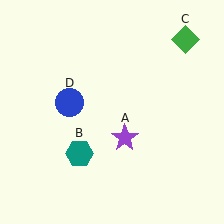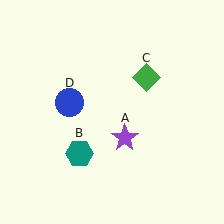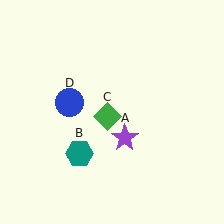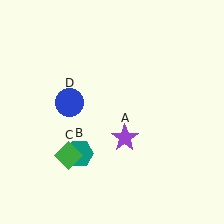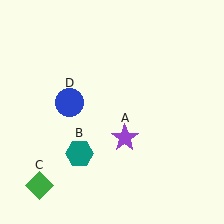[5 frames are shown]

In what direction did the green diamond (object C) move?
The green diamond (object C) moved down and to the left.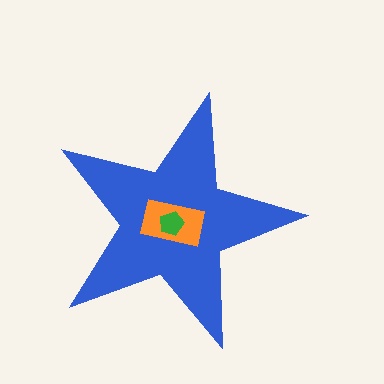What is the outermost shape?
The blue star.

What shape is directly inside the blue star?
The orange rectangle.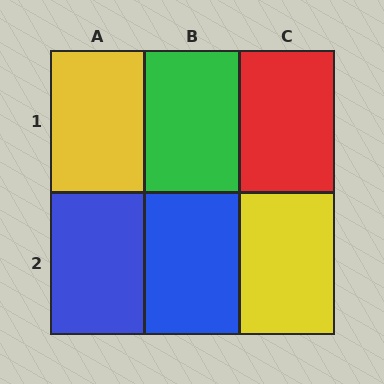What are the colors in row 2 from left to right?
Blue, blue, yellow.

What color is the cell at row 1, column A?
Yellow.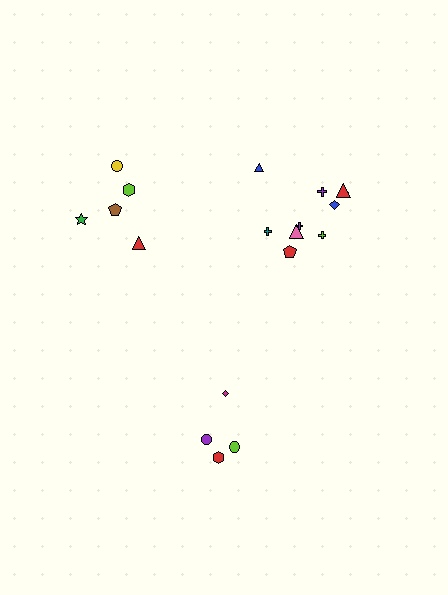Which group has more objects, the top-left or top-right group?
The top-right group.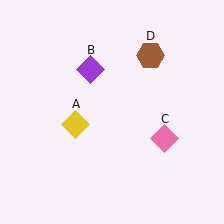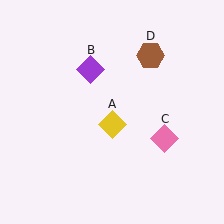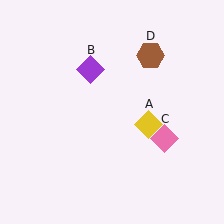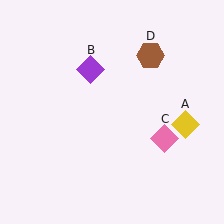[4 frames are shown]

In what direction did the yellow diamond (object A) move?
The yellow diamond (object A) moved right.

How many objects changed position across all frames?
1 object changed position: yellow diamond (object A).